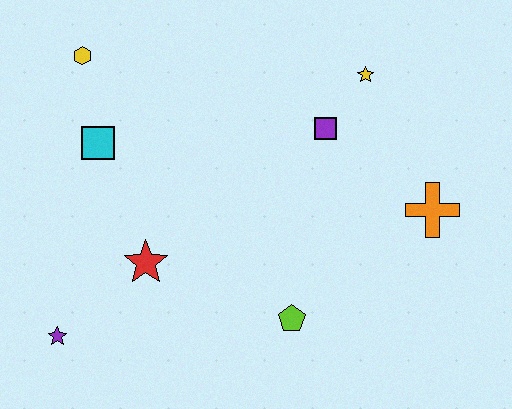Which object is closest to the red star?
The purple star is closest to the red star.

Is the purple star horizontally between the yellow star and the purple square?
No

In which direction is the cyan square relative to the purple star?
The cyan square is above the purple star.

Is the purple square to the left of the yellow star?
Yes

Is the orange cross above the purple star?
Yes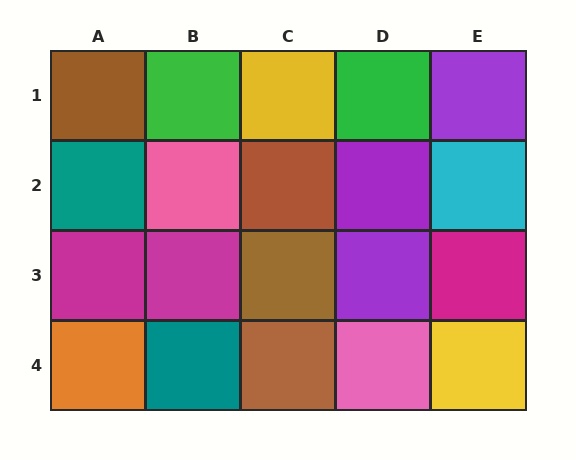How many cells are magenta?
3 cells are magenta.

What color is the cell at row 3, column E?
Magenta.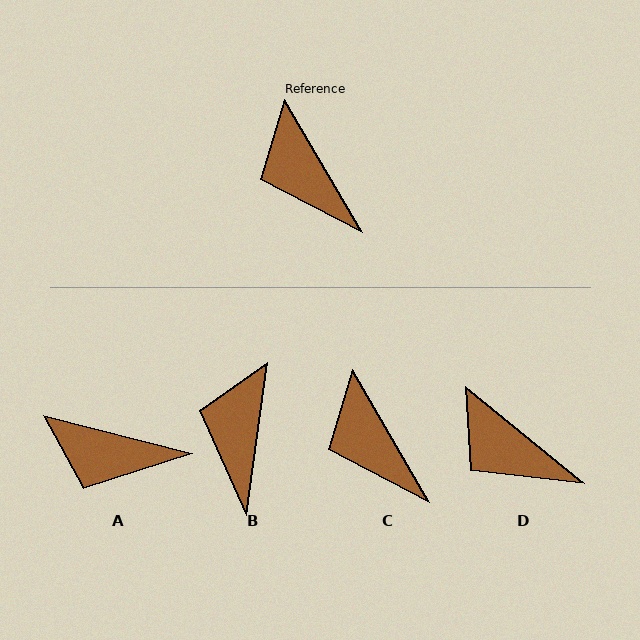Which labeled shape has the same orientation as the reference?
C.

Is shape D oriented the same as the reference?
No, it is off by about 21 degrees.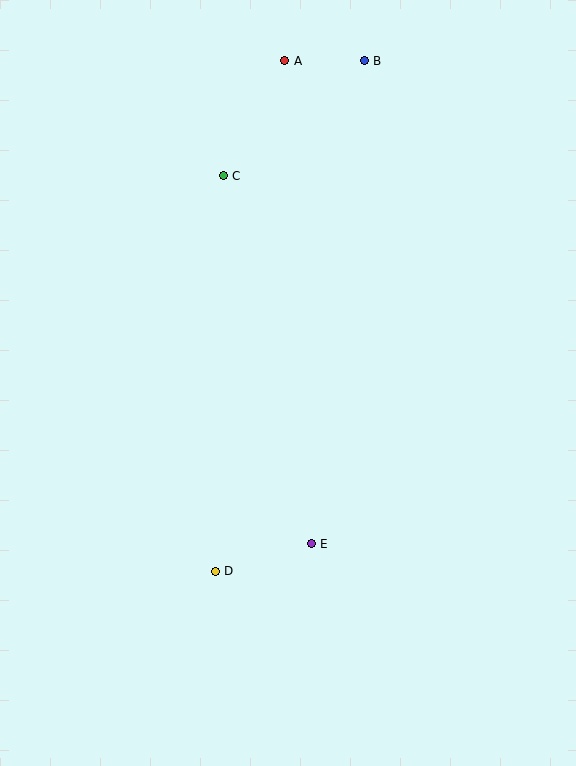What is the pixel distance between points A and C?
The distance between A and C is 130 pixels.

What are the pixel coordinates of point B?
Point B is at (364, 61).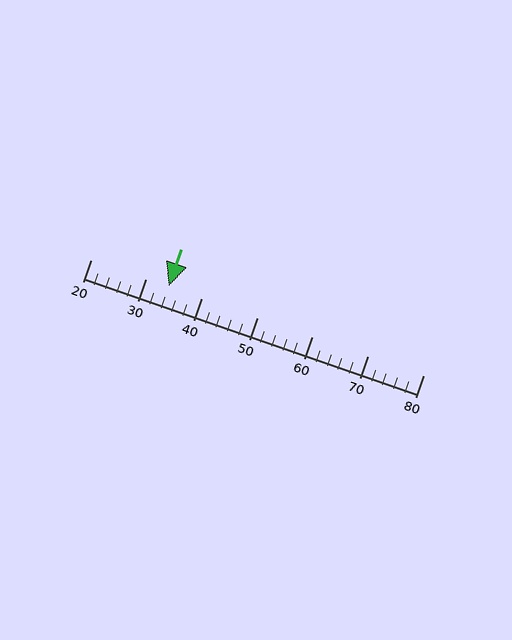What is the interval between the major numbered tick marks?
The major tick marks are spaced 10 units apart.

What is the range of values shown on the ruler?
The ruler shows values from 20 to 80.